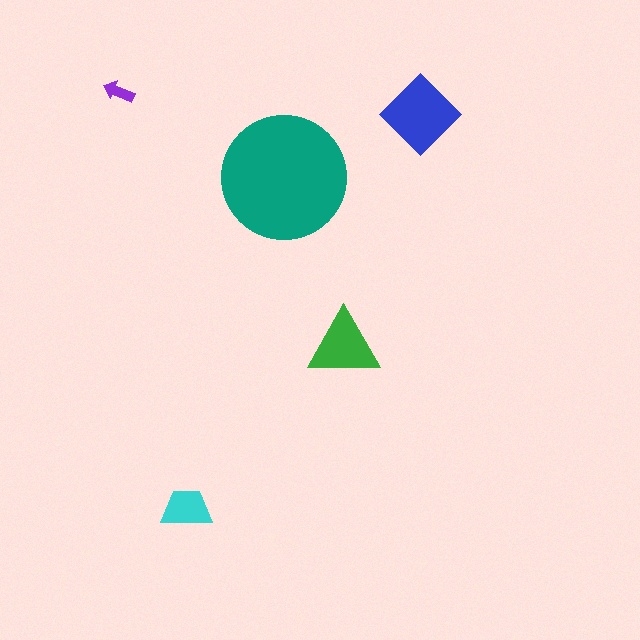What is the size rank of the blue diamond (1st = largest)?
2nd.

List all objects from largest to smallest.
The teal circle, the blue diamond, the green triangle, the cyan trapezoid, the purple arrow.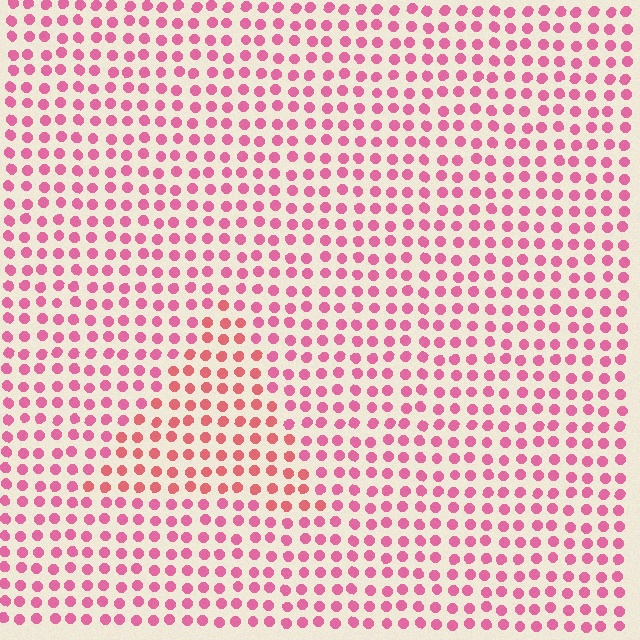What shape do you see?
I see a triangle.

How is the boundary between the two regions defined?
The boundary is defined purely by a slight shift in hue (about 23 degrees). Spacing, size, and orientation are identical on both sides.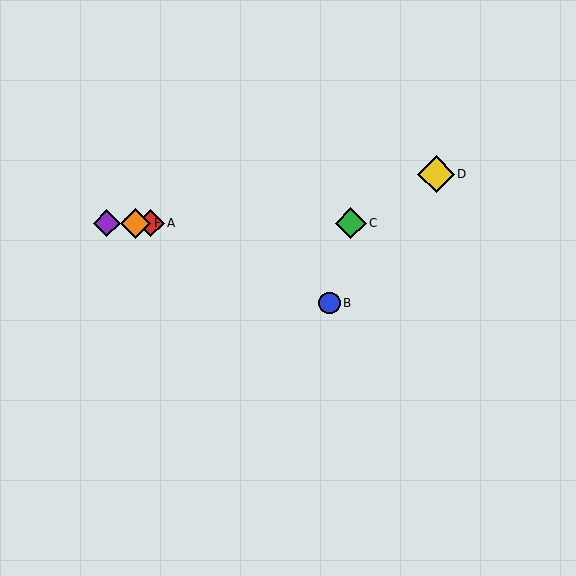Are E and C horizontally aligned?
Yes, both are at y≈223.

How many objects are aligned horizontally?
4 objects (A, C, E, F) are aligned horizontally.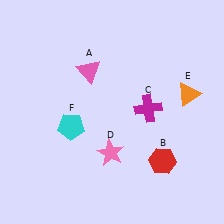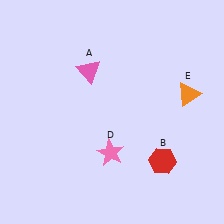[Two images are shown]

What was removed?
The cyan pentagon (F), the magenta cross (C) were removed in Image 2.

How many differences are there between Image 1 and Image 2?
There are 2 differences between the two images.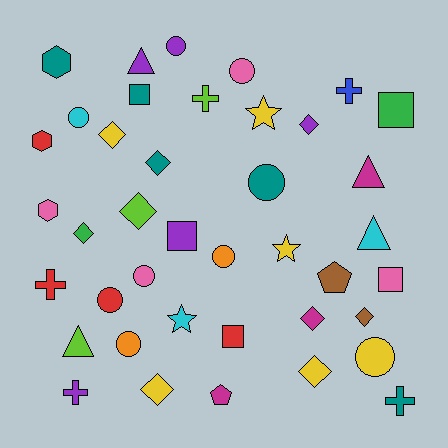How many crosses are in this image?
There are 5 crosses.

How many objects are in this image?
There are 40 objects.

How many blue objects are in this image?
There is 1 blue object.